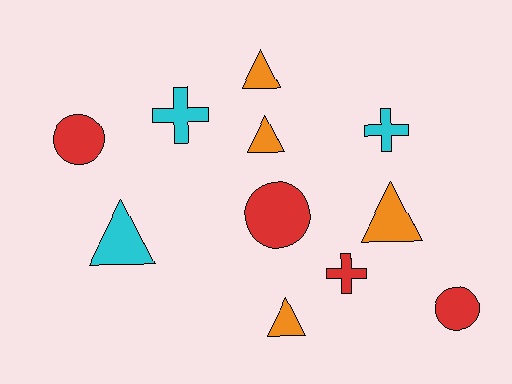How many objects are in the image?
There are 11 objects.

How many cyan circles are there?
There are no cyan circles.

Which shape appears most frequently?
Triangle, with 5 objects.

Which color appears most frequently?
Orange, with 4 objects.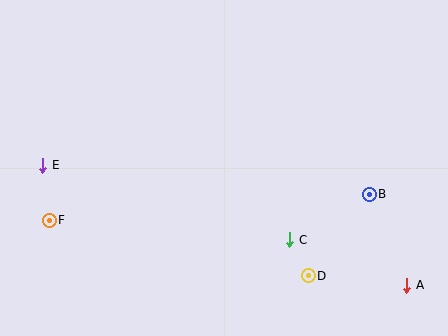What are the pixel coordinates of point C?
Point C is at (290, 240).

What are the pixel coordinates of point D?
Point D is at (308, 276).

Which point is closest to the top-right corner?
Point B is closest to the top-right corner.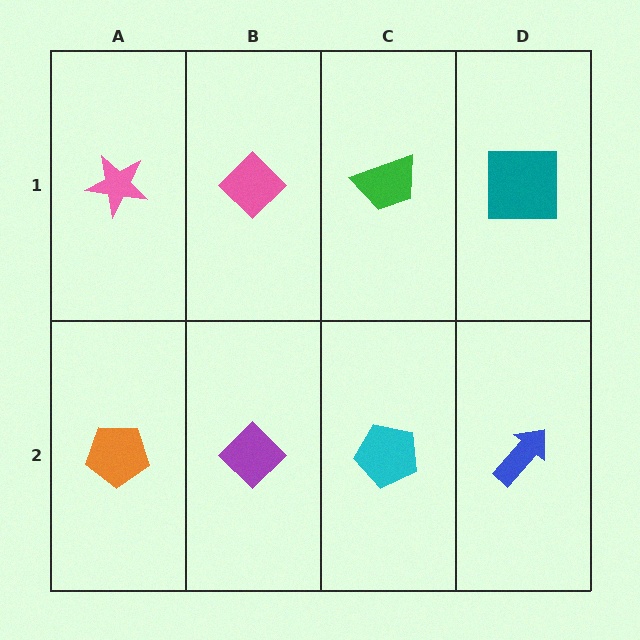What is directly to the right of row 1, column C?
A teal square.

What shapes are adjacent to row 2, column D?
A teal square (row 1, column D), a cyan pentagon (row 2, column C).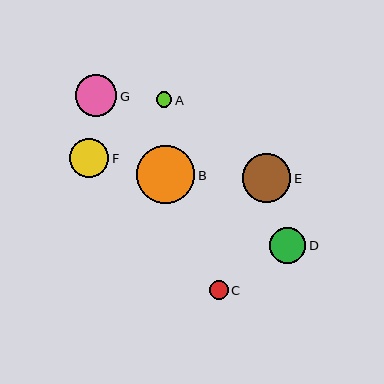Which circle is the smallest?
Circle A is the smallest with a size of approximately 15 pixels.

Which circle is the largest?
Circle B is the largest with a size of approximately 58 pixels.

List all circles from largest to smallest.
From largest to smallest: B, E, G, F, D, C, A.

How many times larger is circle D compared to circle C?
Circle D is approximately 2.0 times the size of circle C.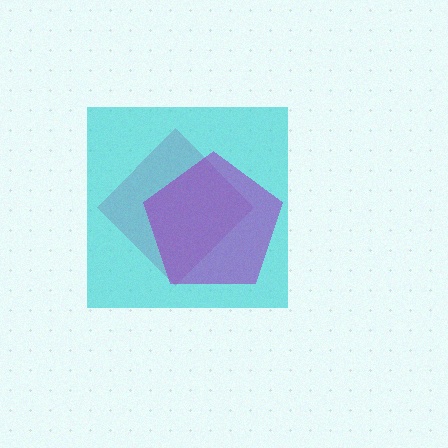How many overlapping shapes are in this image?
There are 3 overlapping shapes in the image.